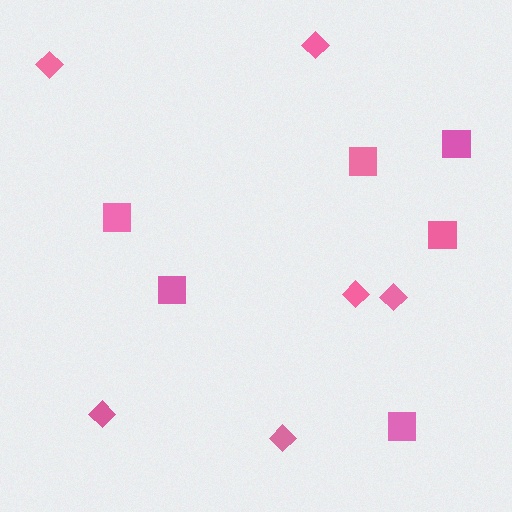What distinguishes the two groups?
There are 2 groups: one group of squares (6) and one group of diamonds (6).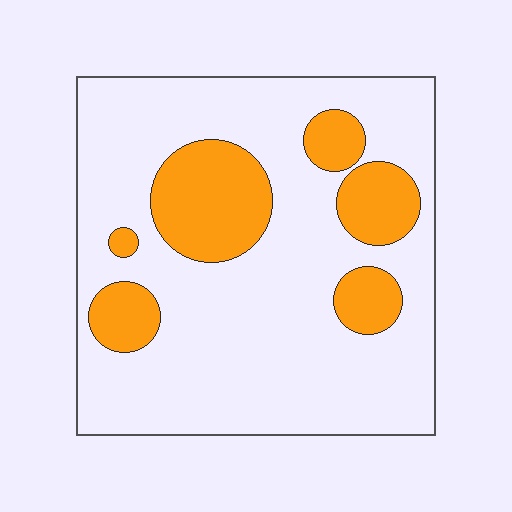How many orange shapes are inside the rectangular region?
6.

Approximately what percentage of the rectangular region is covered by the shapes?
Approximately 25%.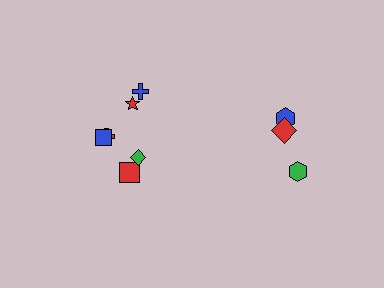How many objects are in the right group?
There are 3 objects.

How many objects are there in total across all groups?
There are 9 objects.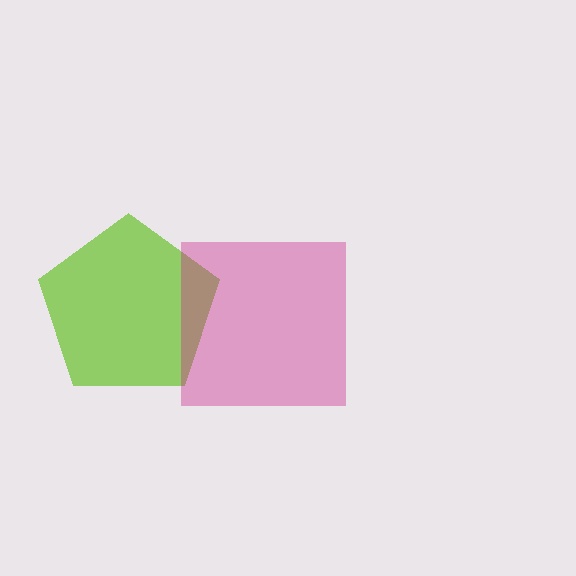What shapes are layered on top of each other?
The layered shapes are: a lime pentagon, a magenta square.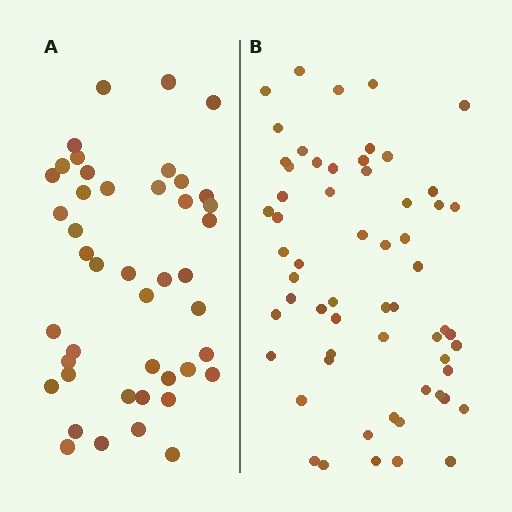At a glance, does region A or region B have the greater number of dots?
Region B (the right region) has more dots.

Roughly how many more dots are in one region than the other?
Region B has approximately 15 more dots than region A.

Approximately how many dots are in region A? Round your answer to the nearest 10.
About 40 dots. (The exact count is 44, which rounds to 40.)